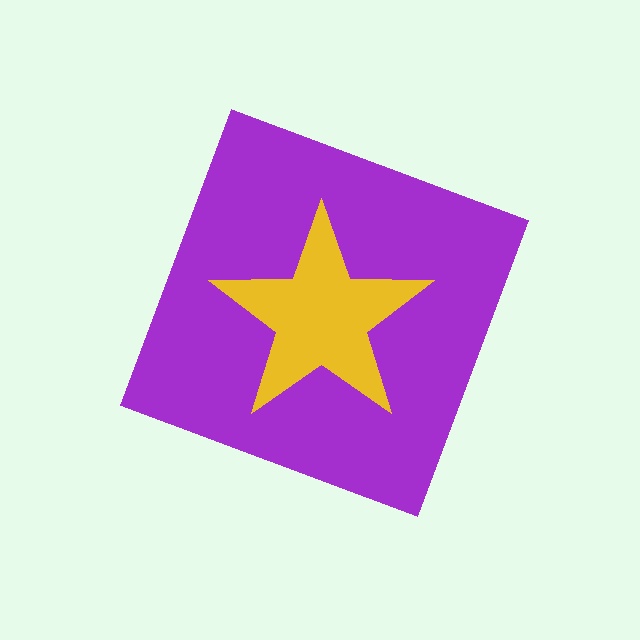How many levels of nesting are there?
2.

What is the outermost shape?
The purple diamond.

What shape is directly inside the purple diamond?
The yellow star.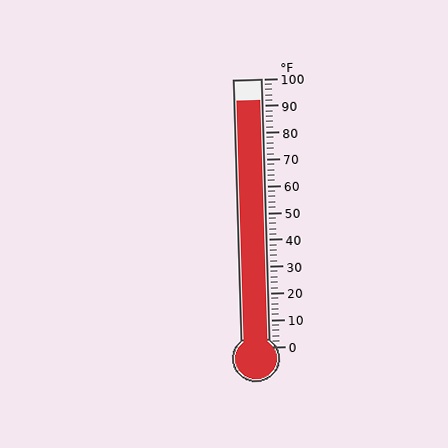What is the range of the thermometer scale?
The thermometer scale ranges from 0°F to 100°F.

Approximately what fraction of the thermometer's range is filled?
The thermometer is filled to approximately 90% of its range.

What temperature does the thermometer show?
The thermometer shows approximately 92°F.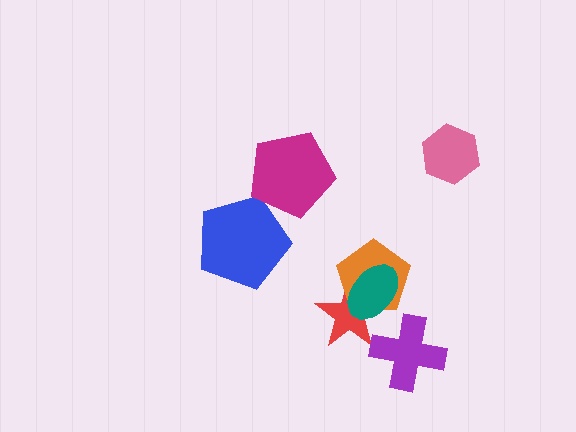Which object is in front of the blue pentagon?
The magenta pentagon is in front of the blue pentagon.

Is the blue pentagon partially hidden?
Yes, it is partially covered by another shape.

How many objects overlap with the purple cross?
0 objects overlap with the purple cross.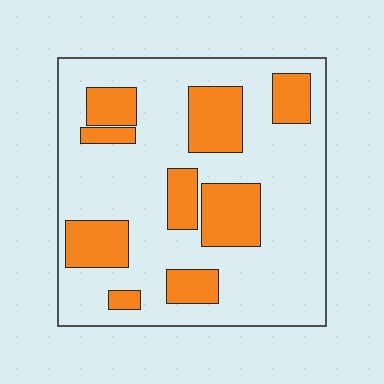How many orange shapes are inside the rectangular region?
9.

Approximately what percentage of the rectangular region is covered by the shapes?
Approximately 25%.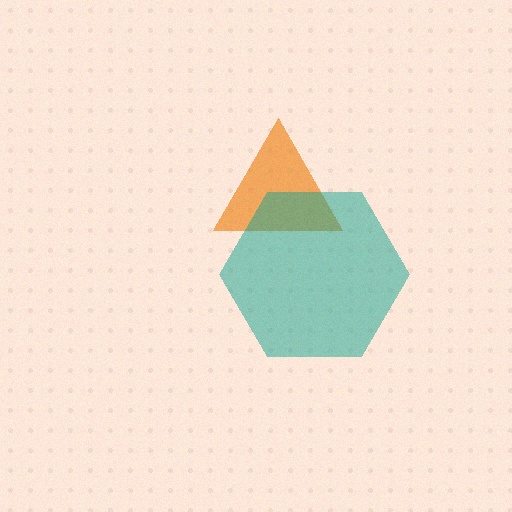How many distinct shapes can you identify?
There are 2 distinct shapes: an orange triangle, a teal hexagon.